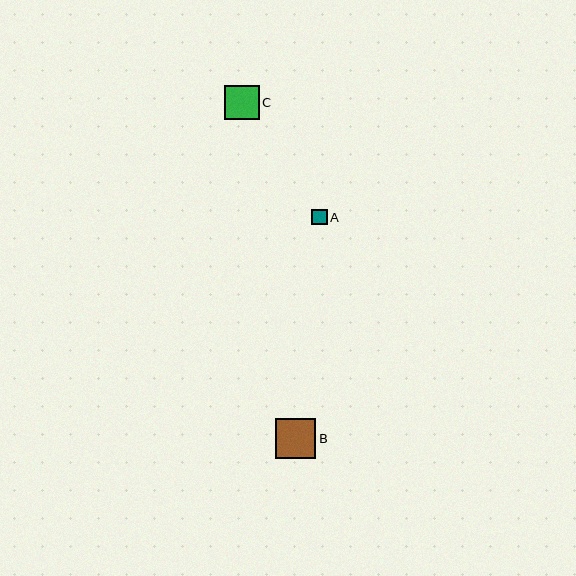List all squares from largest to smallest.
From largest to smallest: B, C, A.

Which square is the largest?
Square B is the largest with a size of approximately 40 pixels.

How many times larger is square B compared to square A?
Square B is approximately 2.6 times the size of square A.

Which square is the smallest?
Square A is the smallest with a size of approximately 16 pixels.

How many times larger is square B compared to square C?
Square B is approximately 1.2 times the size of square C.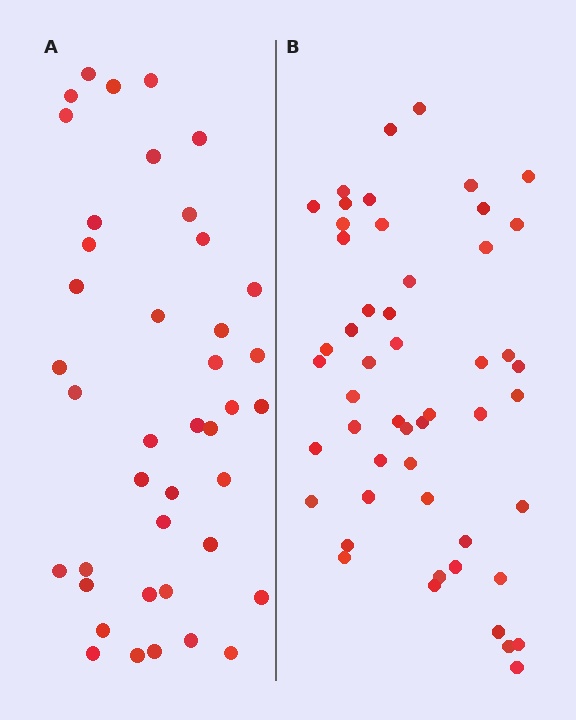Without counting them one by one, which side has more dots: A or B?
Region B (the right region) has more dots.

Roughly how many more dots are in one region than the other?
Region B has roughly 10 or so more dots than region A.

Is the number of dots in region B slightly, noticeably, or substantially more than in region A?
Region B has only slightly more — the two regions are fairly close. The ratio is roughly 1.2 to 1.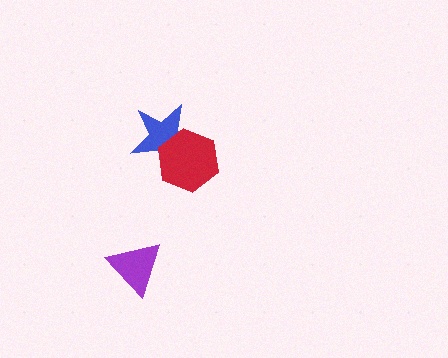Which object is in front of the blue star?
The red hexagon is in front of the blue star.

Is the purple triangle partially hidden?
No, no other shape covers it.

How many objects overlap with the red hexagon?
1 object overlaps with the red hexagon.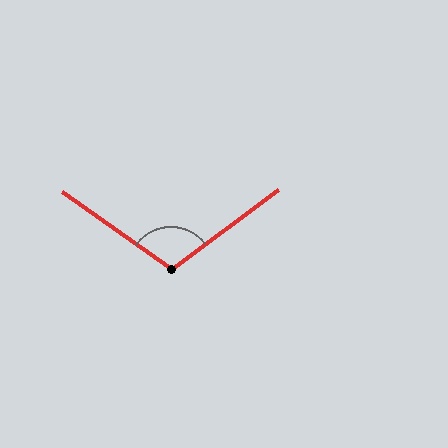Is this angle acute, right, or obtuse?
It is obtuse.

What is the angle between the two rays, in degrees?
Approximately 108 degrees.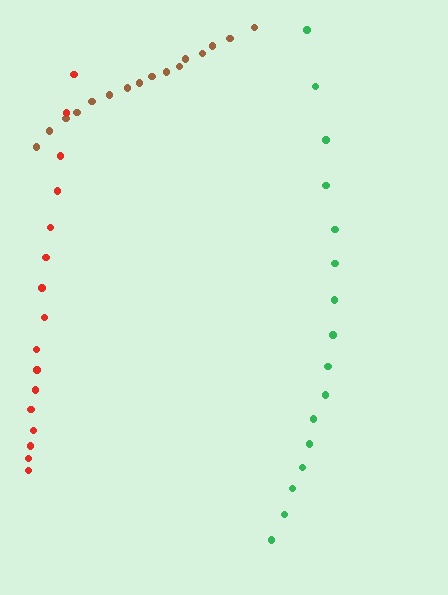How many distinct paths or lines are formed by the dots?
There are 3 distinct paths.